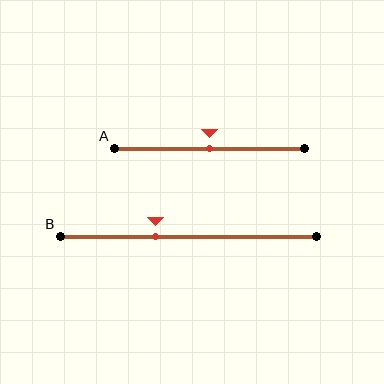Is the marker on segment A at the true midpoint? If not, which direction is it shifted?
Yes, the marker on segment A is at the true midpoint.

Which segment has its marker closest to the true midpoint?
Segment A has its marker closest to the true midpoint.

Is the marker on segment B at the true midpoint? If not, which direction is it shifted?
No, the marker on segment B is shifted to the left by about 13% of the segment length.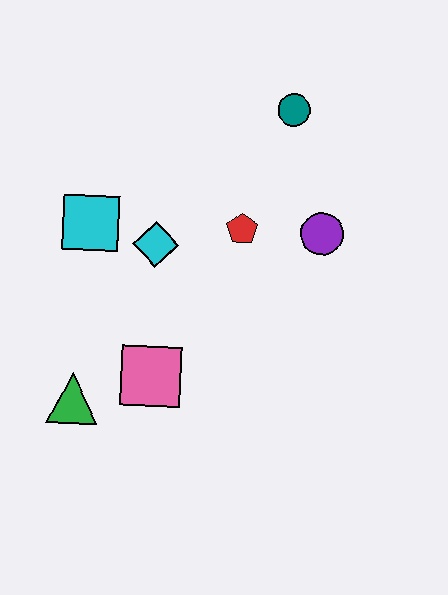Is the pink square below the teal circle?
Yes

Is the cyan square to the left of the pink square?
Yes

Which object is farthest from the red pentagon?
The green triangle is farthest from the red pentagon.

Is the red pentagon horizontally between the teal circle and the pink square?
Yes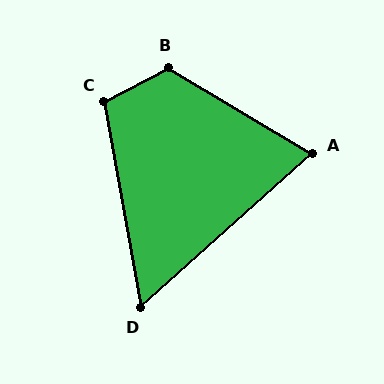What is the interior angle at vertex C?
Approximately 107 degrees (obtuse).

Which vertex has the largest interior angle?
B, at approximately 122 degrees.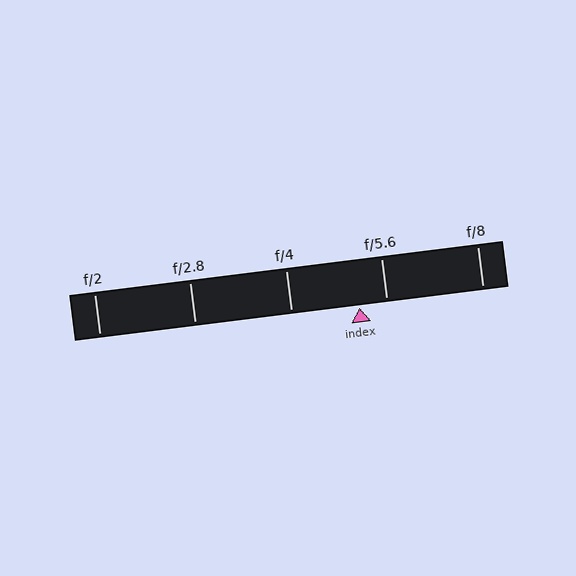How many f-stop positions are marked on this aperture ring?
There are 5 f-stop positions marked.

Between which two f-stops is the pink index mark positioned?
The index mark is between f/4 and f/5.6.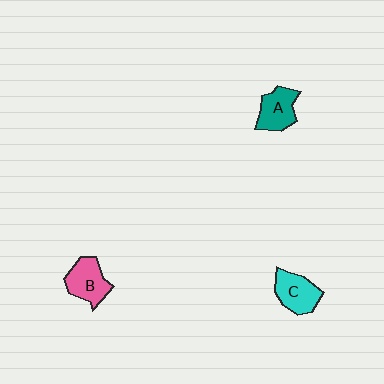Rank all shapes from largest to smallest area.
From largest to smallest: B (pink), C (cyan), A (teal).